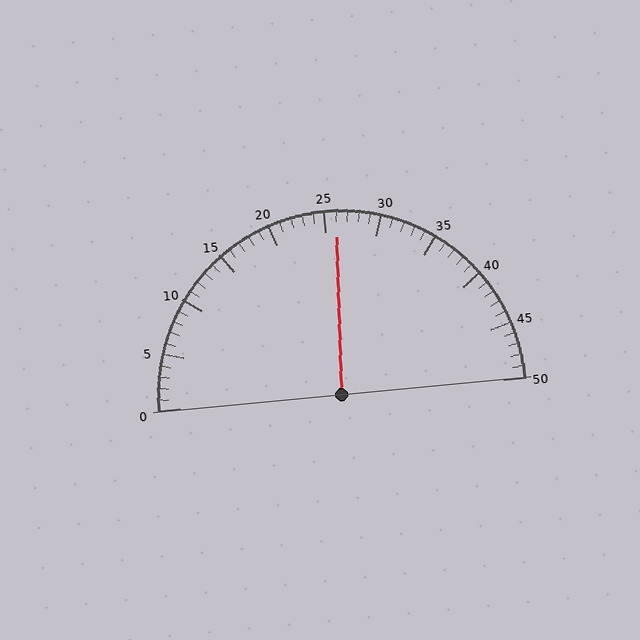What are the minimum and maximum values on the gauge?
The gauge ranges from 0 to 50.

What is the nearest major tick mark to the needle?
The nearest major tick mark is 25.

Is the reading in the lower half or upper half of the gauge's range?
The reading is in the upper half of the range (0 to 50).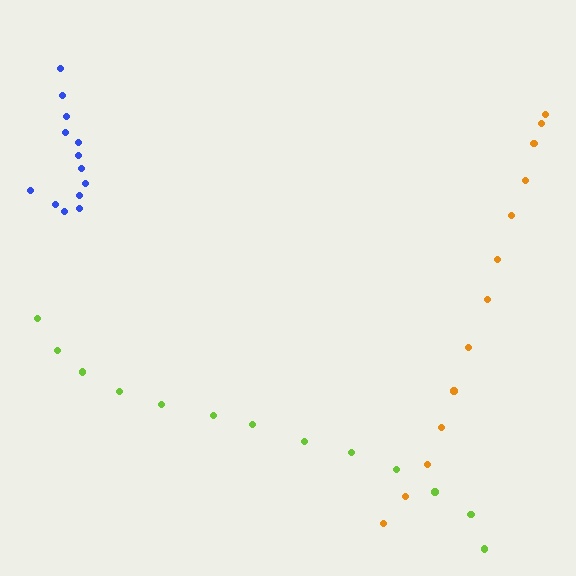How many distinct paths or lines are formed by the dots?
There are 3 distinct paths.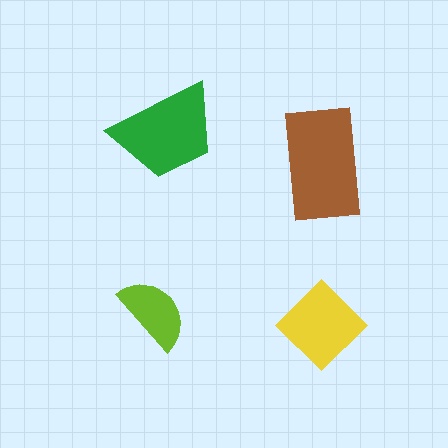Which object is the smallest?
The lime semicircle.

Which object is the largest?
The brown rectangle.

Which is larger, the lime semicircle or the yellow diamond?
The yellow diamond.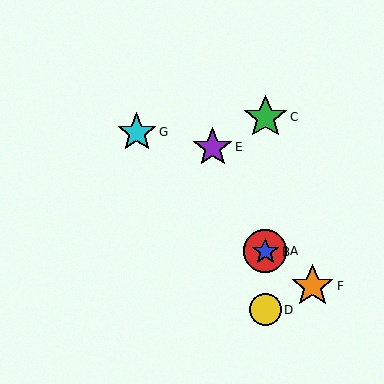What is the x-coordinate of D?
Object D is at x≈265.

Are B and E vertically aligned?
No, B is at x≈265 and E is at x≈213.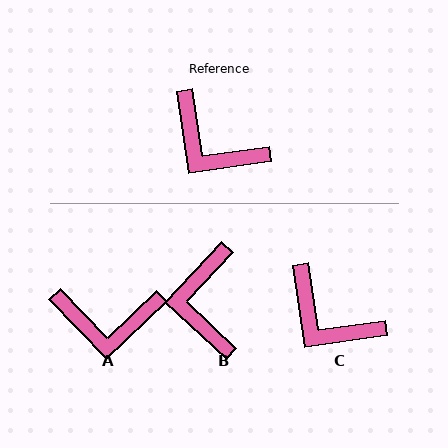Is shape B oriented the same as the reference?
No, it is off by about 51 degrees.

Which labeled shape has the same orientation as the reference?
C.